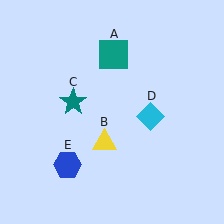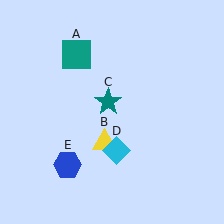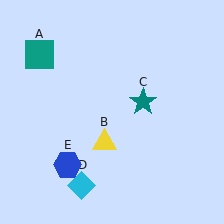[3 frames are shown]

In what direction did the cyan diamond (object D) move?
The cyan diamond (object D) moved down and to the left.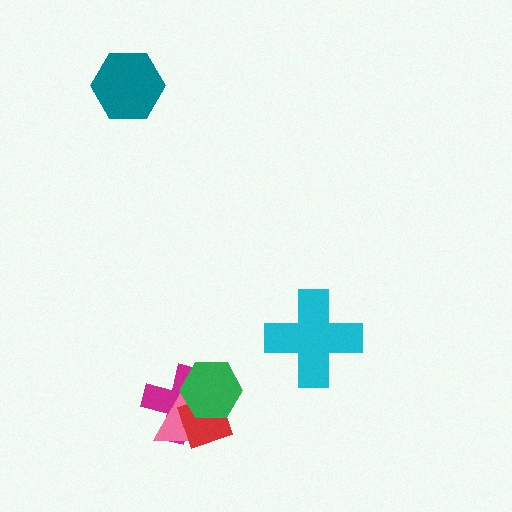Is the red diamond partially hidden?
Yes, it is partially covered by another shape.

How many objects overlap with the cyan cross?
0 objects overlap with the cyan cross.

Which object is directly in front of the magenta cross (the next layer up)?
The pink triangle is directly in front of the magenta cross.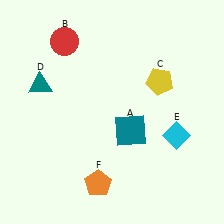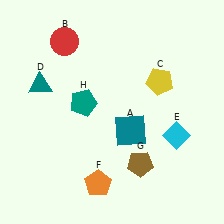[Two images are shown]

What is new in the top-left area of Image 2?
A teal pentagon (H) was added in the top-left area of Image 2.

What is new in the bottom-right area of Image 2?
A brown pentagon (G) was added in the bottom-right area of Image 2.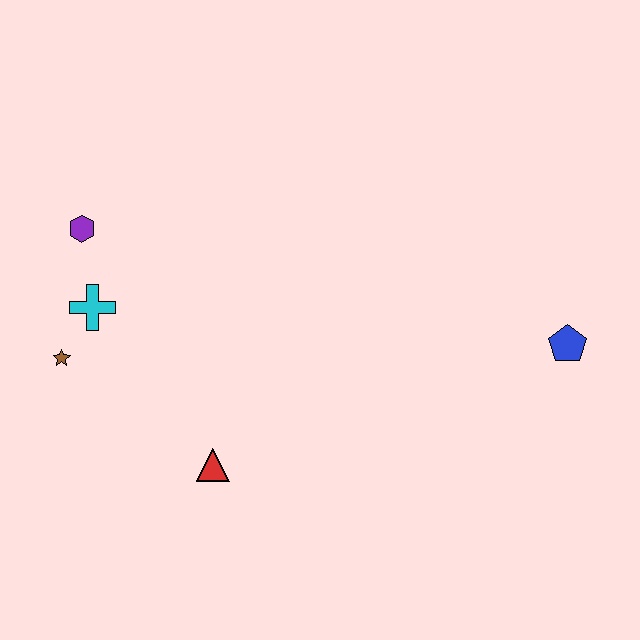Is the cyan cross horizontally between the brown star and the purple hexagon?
No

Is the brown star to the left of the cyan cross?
Yes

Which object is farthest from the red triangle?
The blue pentagon is farthest from the red triangle.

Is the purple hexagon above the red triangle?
Yes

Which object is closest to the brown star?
The cyan cross is closest to the brown star.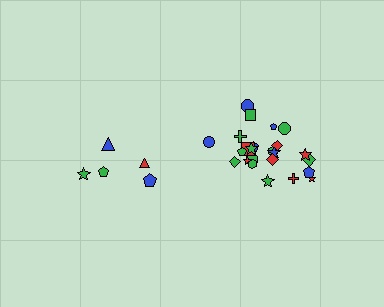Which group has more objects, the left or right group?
The right group.